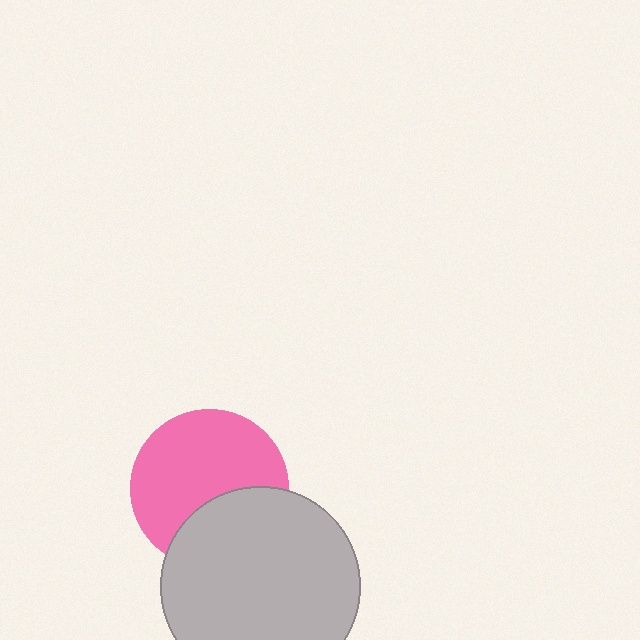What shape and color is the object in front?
The object in front is a light gray circle.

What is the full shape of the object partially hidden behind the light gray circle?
The partially hidden object is a pink circle.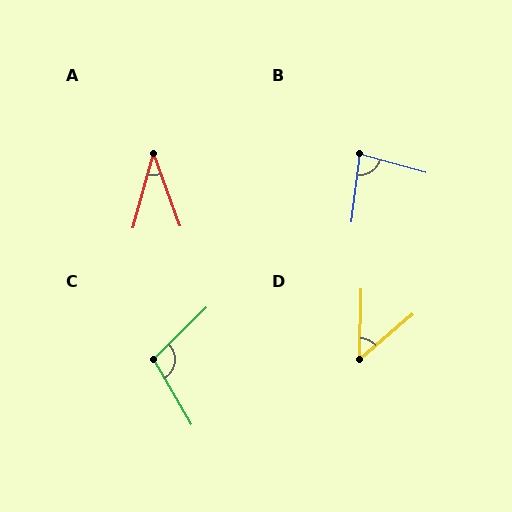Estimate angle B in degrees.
Approximately 81 degrees.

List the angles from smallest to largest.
A (36°), D (48°), B (81°), C (104°).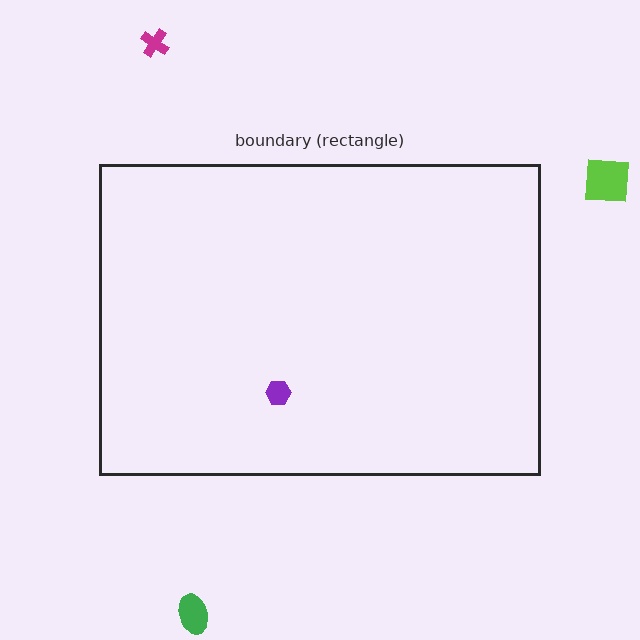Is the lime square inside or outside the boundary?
Outside.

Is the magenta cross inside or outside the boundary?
Outside.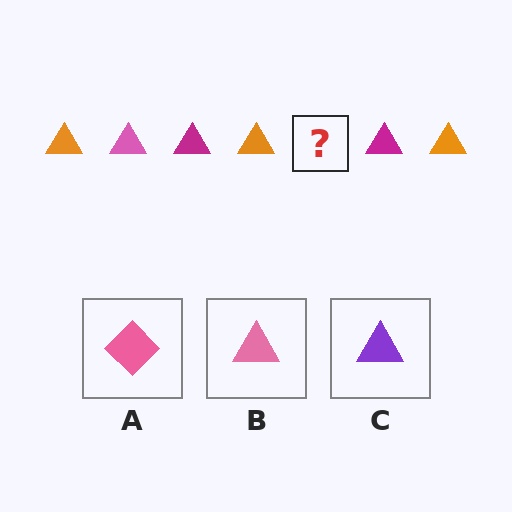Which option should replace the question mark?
Option B.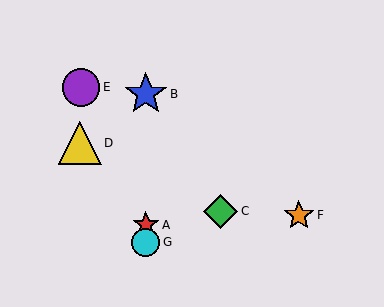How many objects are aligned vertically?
3 objects (A, B, G) are aligned vertically.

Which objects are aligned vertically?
Objects A, B, G are aligned vertically.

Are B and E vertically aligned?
No, B is at x≈146 and E is at x≈81.